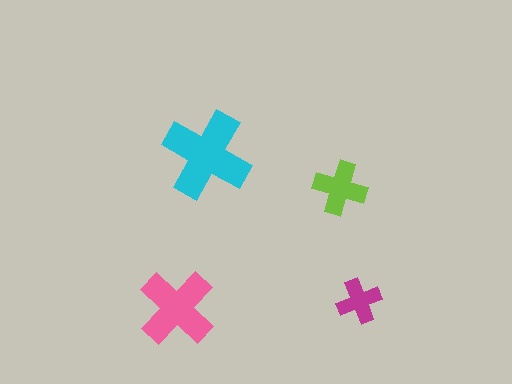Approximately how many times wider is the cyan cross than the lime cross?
About 1.5 times wider.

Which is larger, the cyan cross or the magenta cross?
The cyan one.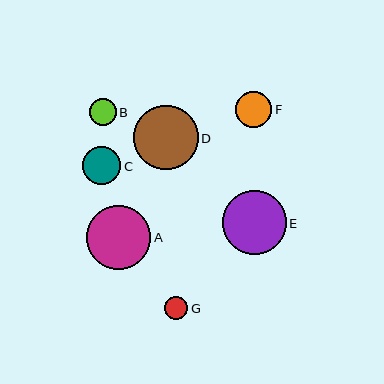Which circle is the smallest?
Circle G is the smallest with a size of approximately 23 pixels.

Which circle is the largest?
Circle A is the largest with a size of approximately 64 pixels.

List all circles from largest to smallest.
From largest to smallest: A, D, E, C, F, B, G.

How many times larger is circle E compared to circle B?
Circle E is approximately 2.4 times the size of circle B.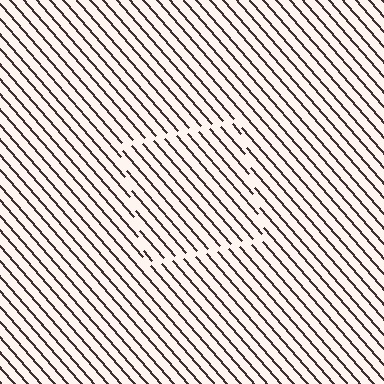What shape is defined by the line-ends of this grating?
An illusory square. The interior of the shape contains the same grating, shifted by half a period — the contour is defined by the phase discontinuity where line-ends from the inner and outer gratings abut.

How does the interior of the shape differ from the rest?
The interior of the shape contains the same grating, shifted by half a period — the contour is defined by the phase discontinuity where line-ends from the inner and outer gratings abut.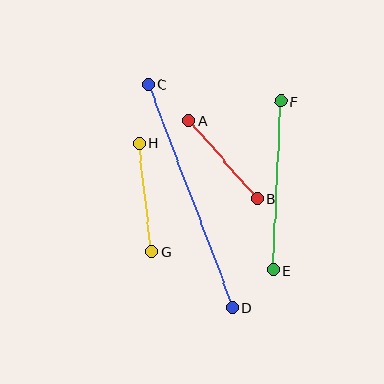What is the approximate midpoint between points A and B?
The midpoint is at approximately (223, 160) pixels.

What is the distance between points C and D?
The distance is approximately 238 pixels.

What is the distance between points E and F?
The distance is approximately 169 pixels.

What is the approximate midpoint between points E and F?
The midpoint is at approximately (277, 186) pixels.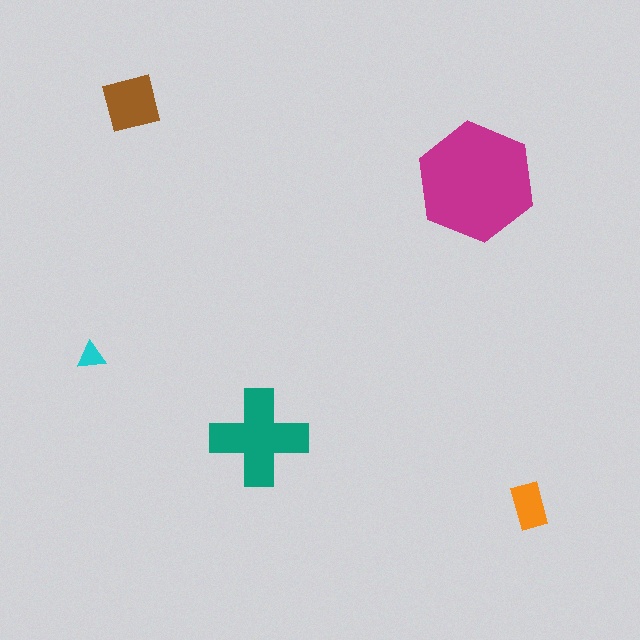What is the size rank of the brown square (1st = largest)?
3rd.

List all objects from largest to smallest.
The magenta hexagon, the teal cross, the brown square, the orange rectangle, the cyan triangle.